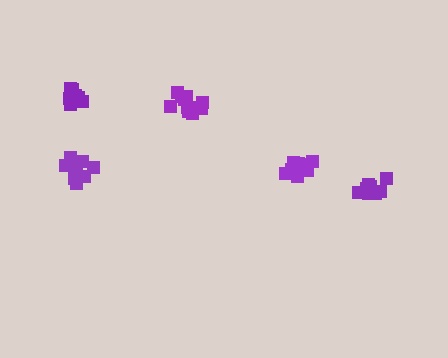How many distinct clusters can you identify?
There are 5 distinct clusters.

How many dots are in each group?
Group 1: 13 dots, Group 2: 9 dots, Group 3: 7 dots, Group 4: 8 dots, Group 5: 8 dots (45 total).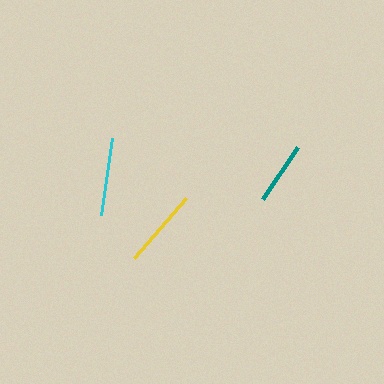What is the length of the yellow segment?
The yellow segment is approximately 79 pixels long.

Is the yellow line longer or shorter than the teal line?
The yellow line is longer than the teal line.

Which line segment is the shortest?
The teal line is the shortest at approximately 63 pixels.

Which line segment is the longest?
The yellow line is the longest at approximately 79 pixels.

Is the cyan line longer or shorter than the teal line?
The cyan line is longer than the teal line.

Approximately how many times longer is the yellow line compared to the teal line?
The yellow line is approximately 1.3 times the length of the teal line.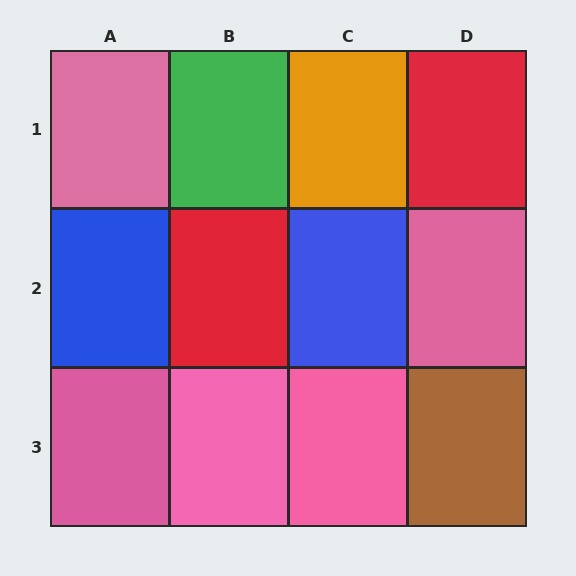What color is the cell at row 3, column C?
Pink.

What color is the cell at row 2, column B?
Red.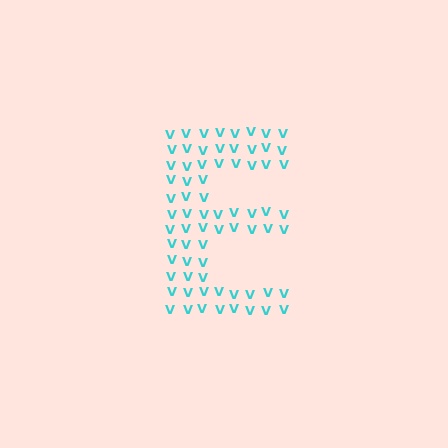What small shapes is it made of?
It is made of small letter V's.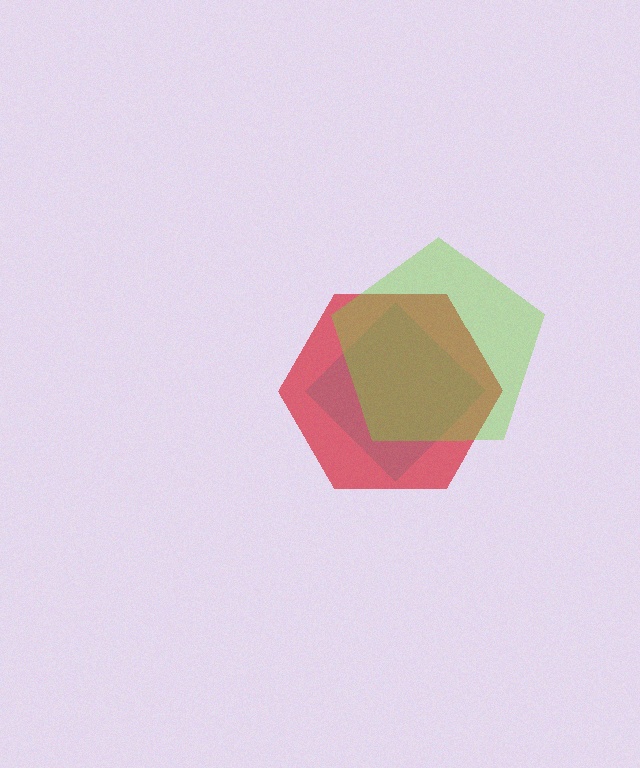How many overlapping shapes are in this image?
There are 3 overlapping shapes in the image.